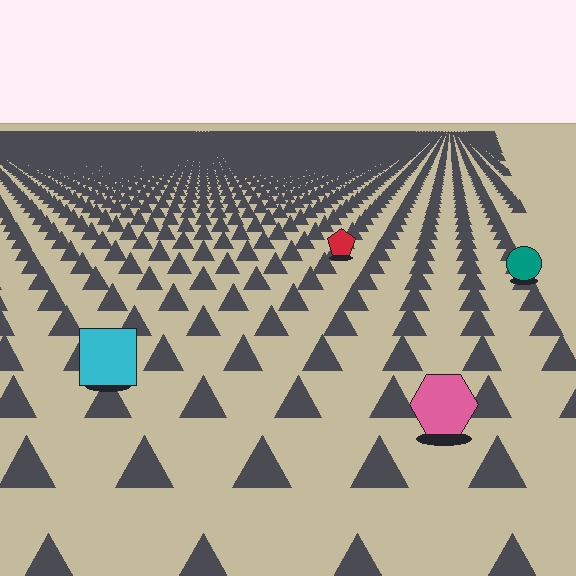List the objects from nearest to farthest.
From nearest to farthest: the pink hexagon, the cyan square, the teal circle, the red pentagon.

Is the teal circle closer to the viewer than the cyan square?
No. The cyan square is closer — you can tell from the texture gradient: the ground texture is coarser near it.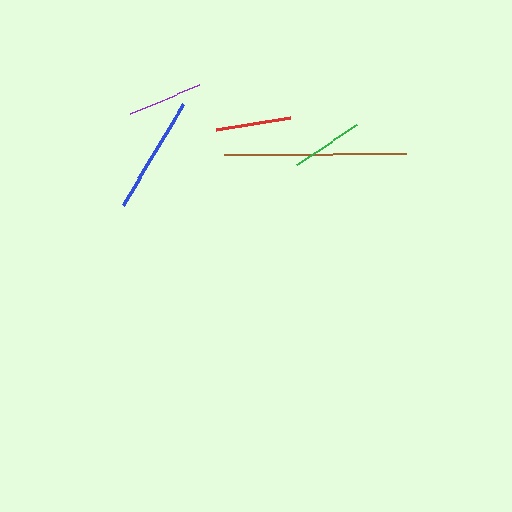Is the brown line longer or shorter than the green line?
The brown line is longer than the green line.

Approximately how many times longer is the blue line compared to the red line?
The blue line is approximately 1.6 times the length of the red line.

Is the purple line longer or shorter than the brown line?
The brown line is longer than the purple line.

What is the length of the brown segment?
The brown segment is approximately 182 pixels long.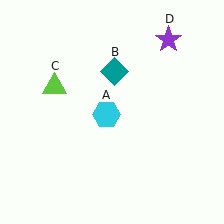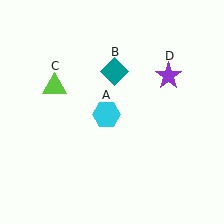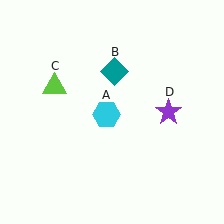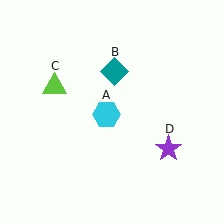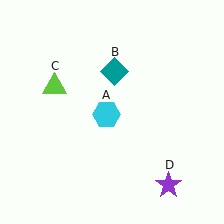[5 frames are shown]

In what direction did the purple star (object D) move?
The purple star (object D) moved down.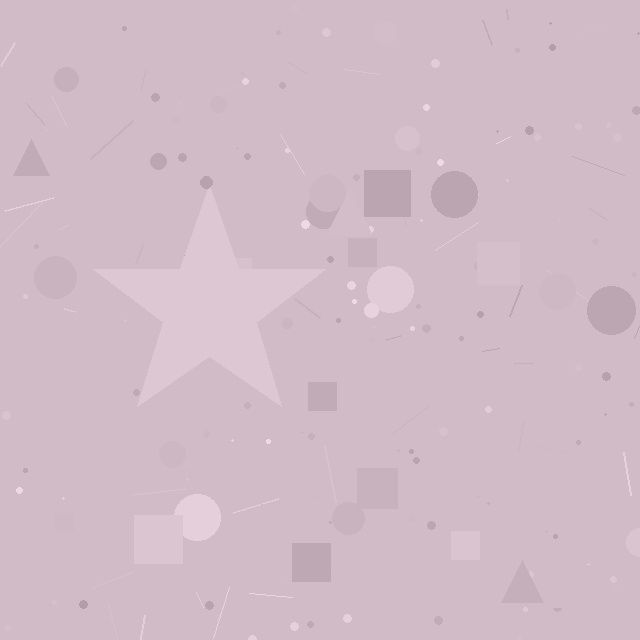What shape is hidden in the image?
A star is hidden in the image.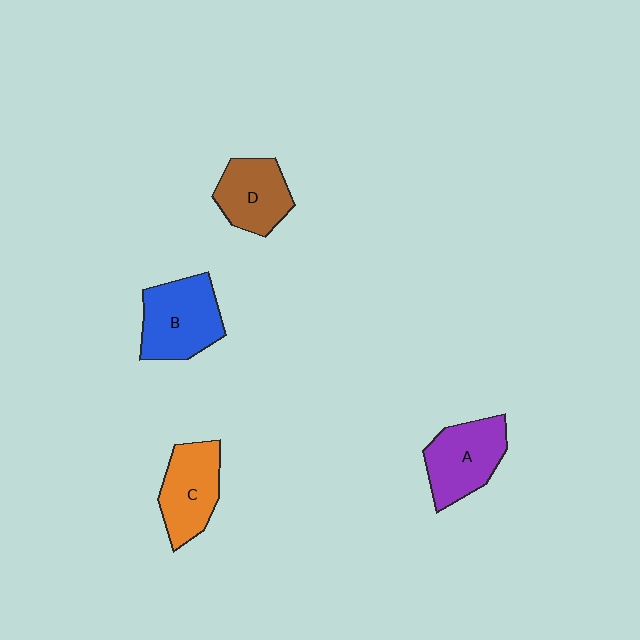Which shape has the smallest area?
Shape D (brown).